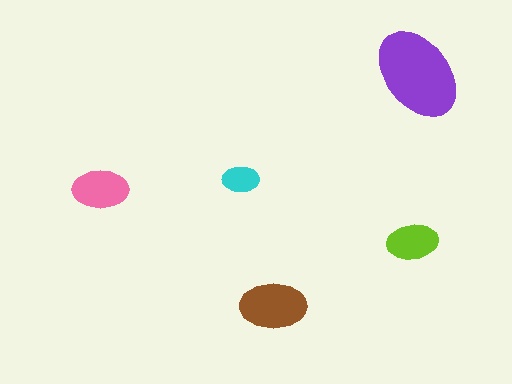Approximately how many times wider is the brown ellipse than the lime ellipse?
About 1.5 times wider.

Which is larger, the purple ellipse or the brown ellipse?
The purple one.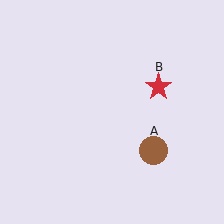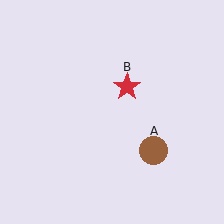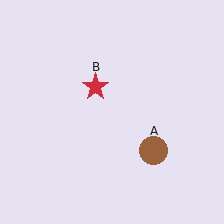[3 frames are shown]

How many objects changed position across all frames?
1 object changed position: red star (object B).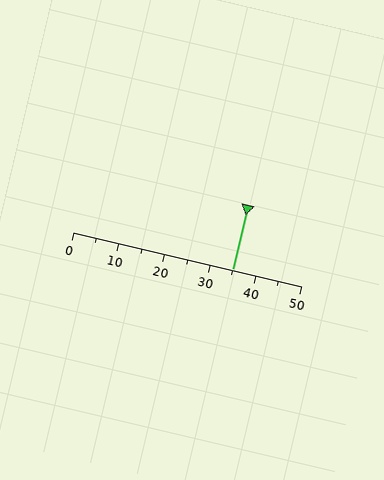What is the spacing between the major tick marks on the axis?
The major ticks are spaced 10 apart.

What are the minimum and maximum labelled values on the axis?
The axis runs from 0 to 50.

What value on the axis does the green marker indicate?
The marker indicates approximately 35.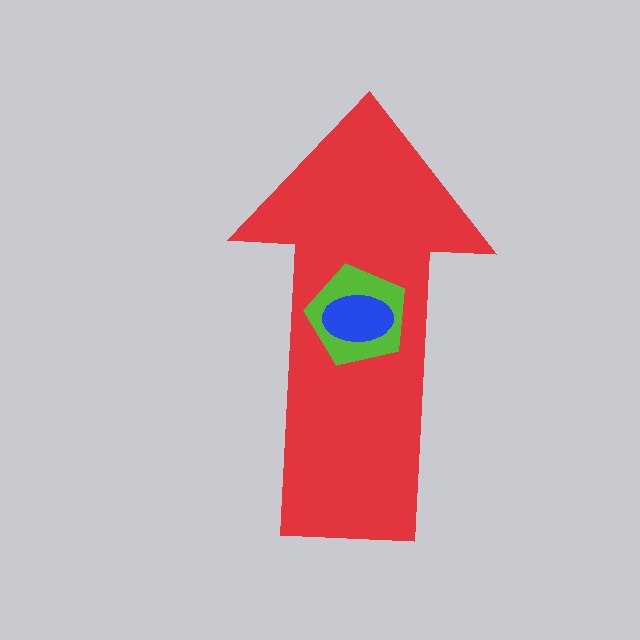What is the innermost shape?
The blue ellipse.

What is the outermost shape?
The red arrow.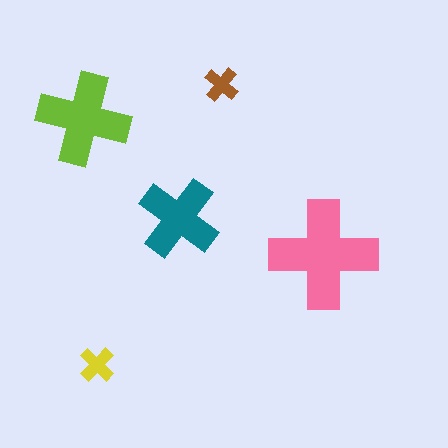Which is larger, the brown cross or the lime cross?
The lime one.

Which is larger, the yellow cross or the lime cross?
The lime one.